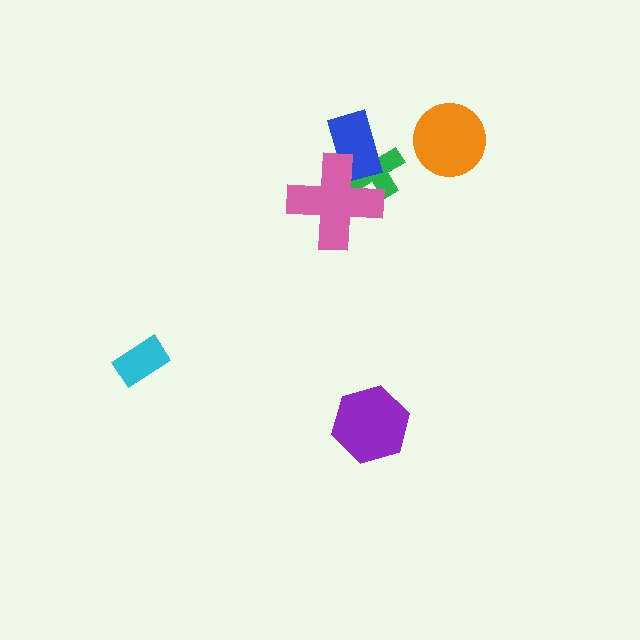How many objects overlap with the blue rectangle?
2 objects overlap with the blue rectangle.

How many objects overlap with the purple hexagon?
0 objects overlap with the purple hexagon.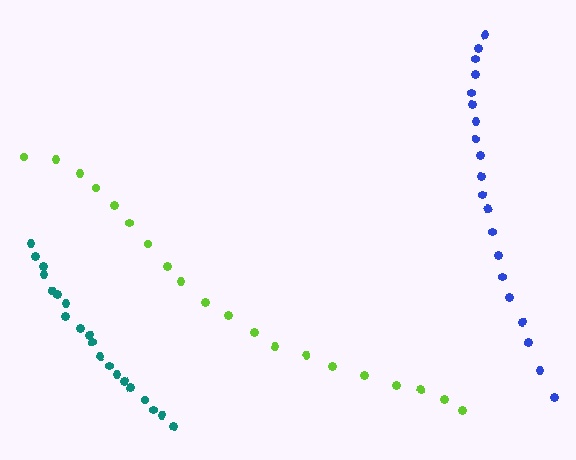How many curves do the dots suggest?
There are 3 distinct paths.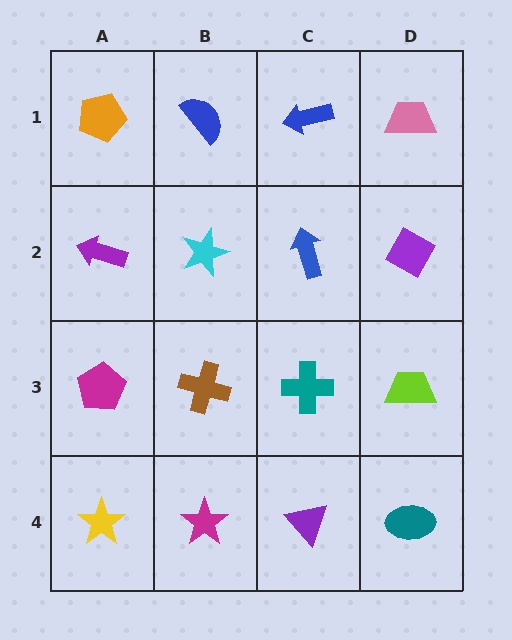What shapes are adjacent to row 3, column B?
A cyan star (row 2, column B), a magenta star (row 4, column B), a magenta pentagon (row 3, column A), a teal cross (row 3, column C).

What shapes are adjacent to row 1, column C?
A blue arrow (row 2, column C), a blue semicircle (row 1, column B), a pink trapezoid (row 1, column D).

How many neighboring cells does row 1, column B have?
3.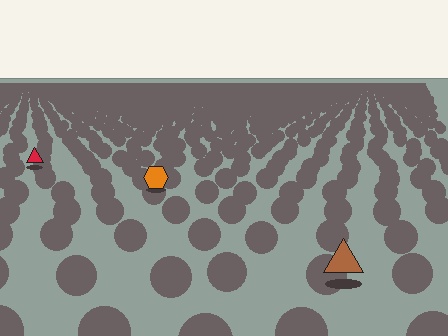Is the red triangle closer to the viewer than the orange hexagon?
No. The orange hexagon is closer — you can tell from the texture gradient: the ground texture is coarser near it.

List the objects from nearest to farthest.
From nearest to farthest: the brown triangle, the orange hexagon, the red triangle.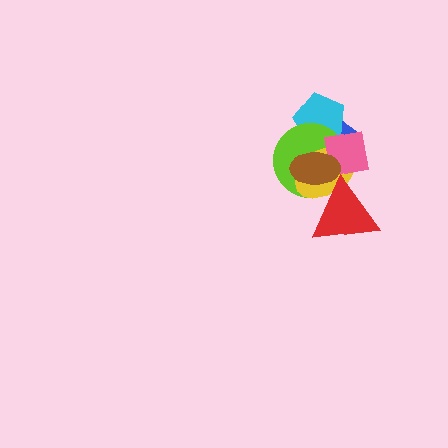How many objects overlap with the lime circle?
6 objects overlap with the lime circle.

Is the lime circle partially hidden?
Yes, it is partially covered by another shape.